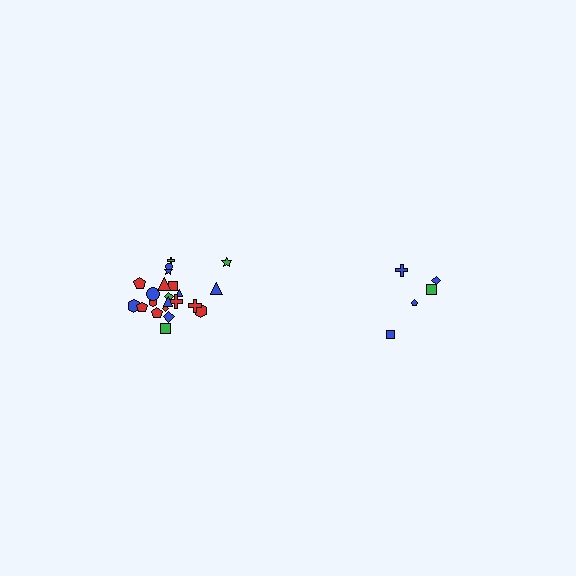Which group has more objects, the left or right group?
The left group.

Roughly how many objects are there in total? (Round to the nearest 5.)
Roughly 25 objects in total.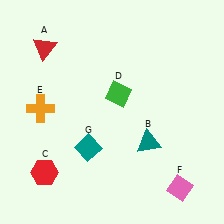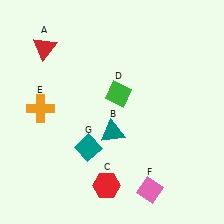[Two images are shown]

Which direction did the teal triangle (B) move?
The teal triangle (B) moved left.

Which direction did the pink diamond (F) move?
The pink diamond (F) moved left.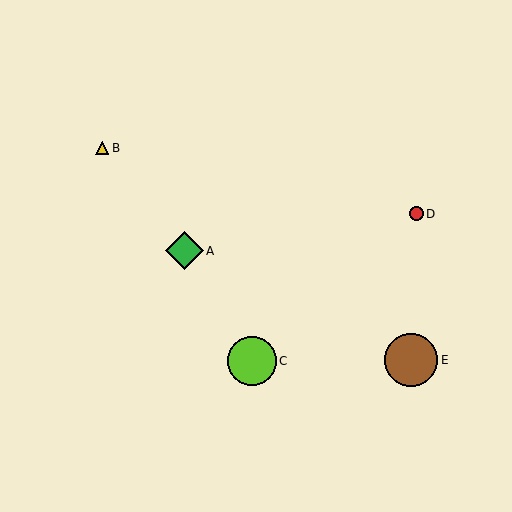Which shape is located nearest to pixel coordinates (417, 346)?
The brown circle (labeled E) at (411, 360) is nearest to that location.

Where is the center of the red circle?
The center of the red circle is at (416, 214).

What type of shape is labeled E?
Shape E is a brown circle.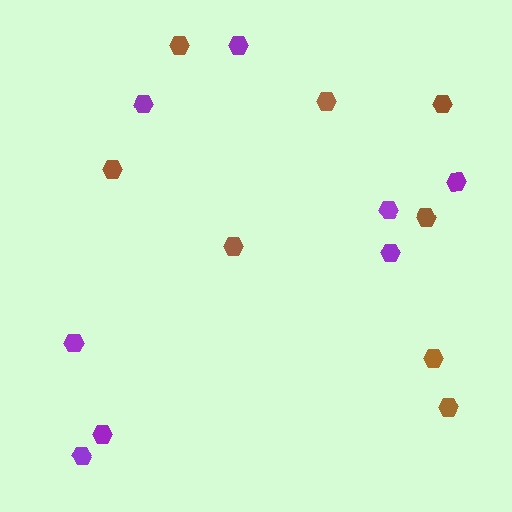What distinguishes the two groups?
There are 2 groups: one group of brown hexagons (8) and one group of purple hexagons (8).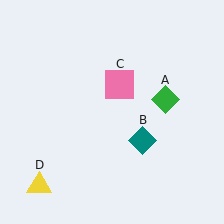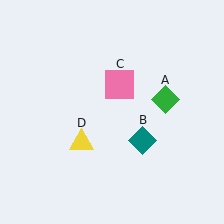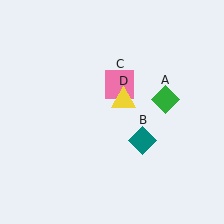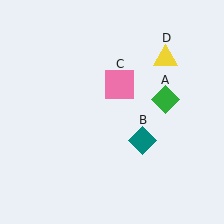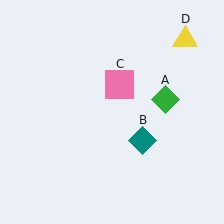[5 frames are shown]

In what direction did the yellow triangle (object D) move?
The yellow triangle (object D) moved up and to the right.